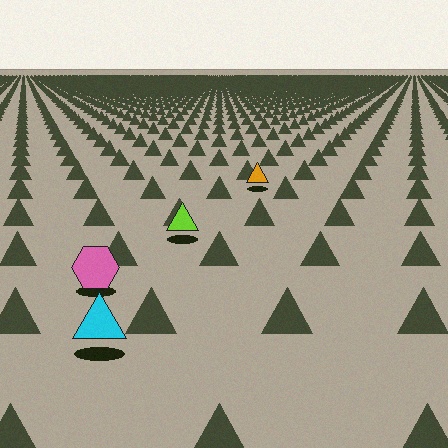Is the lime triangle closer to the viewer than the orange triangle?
Yes. The lime triangle is closer — you can tell from the texture gradient: the ground texture is coarser near it.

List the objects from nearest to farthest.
From nearest to farthest: the cyan triangle, the pink hexagon, the lime triangle, the orange triangle.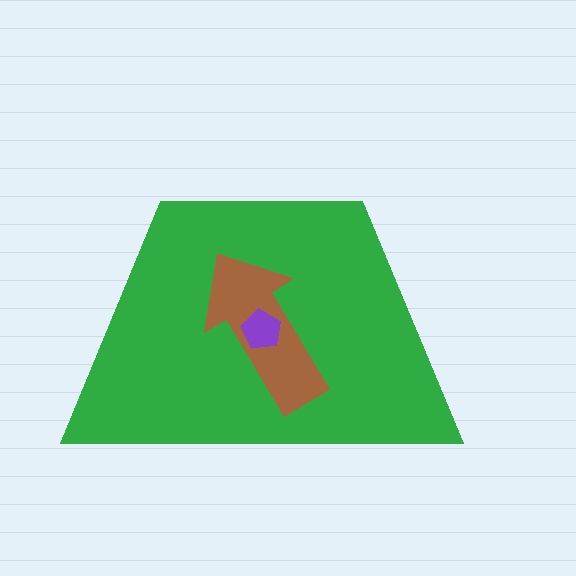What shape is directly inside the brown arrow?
The purple pentagon.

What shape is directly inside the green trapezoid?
The brown arrow.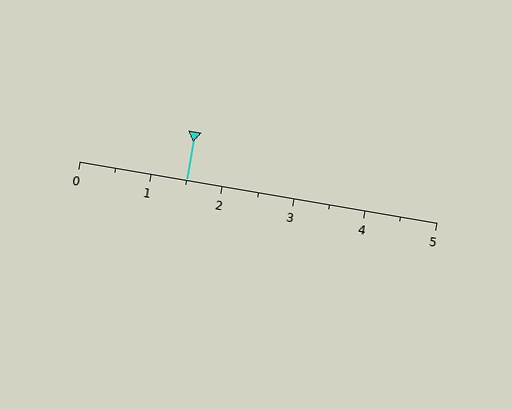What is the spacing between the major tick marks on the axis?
The major ticks are spaced 1 apart.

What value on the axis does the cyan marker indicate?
The marker indicates approximately 1.5.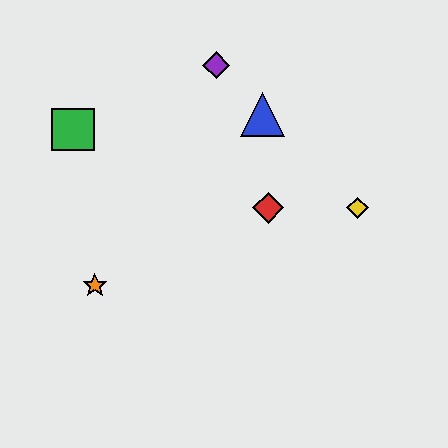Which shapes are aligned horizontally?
The red diamond, the yellow diamond are aligned horizontally.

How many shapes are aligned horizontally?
2 shapes (the red diamond, the yellow diamond) are aligned horizontally.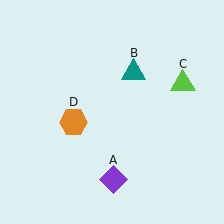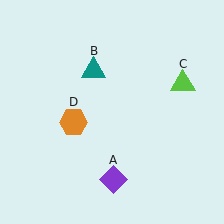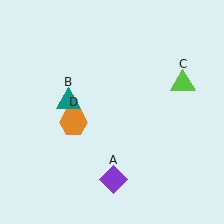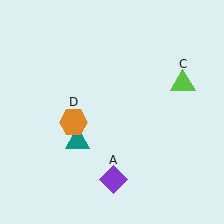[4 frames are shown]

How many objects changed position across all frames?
1 object changed position: teal triangle (object B).